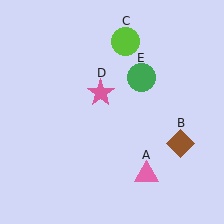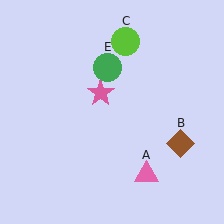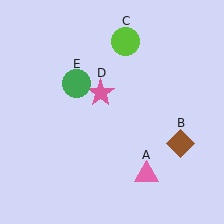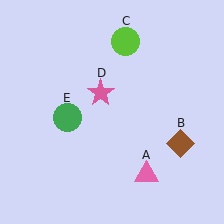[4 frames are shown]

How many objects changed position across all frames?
1 object changed position: green circle (object E).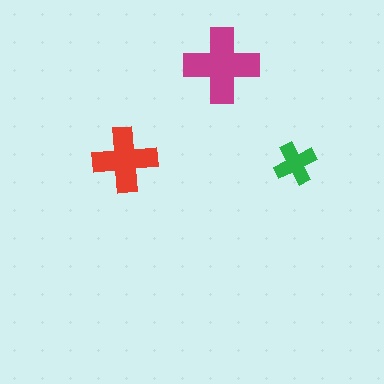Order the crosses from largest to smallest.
the magenta one, the red one, the green one.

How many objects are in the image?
There are 3 objects in the image.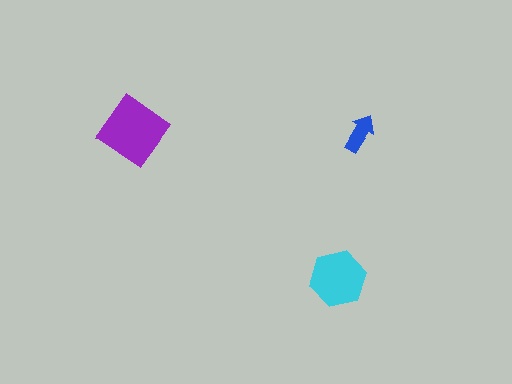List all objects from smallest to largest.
The blue arrow, the cyan hexagon, the purple diamond.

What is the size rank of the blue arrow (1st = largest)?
3rd.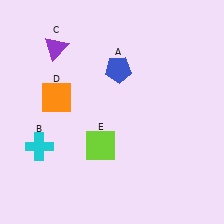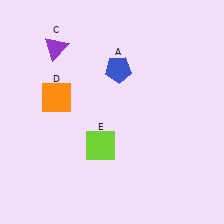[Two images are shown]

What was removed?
The cyan cross (B) was removed in Image 2.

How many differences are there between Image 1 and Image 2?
There is 1 difference between the two images.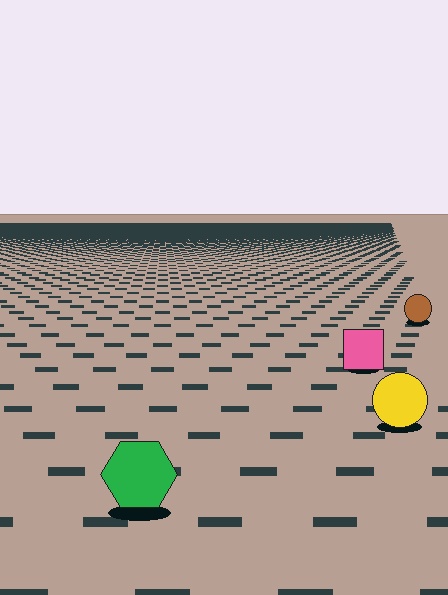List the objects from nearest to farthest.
From nearest to farthest: the green hexagon, the yellow circle, the pink square, the brown circle.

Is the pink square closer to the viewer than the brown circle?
Yes. The pink square is closer — you can tell from the texture gradient: the ground texture is coarser near it.